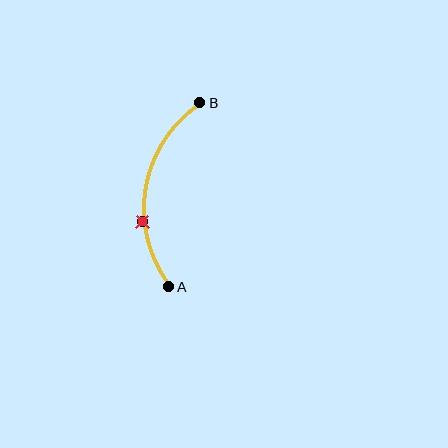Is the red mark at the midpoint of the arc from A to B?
No. The red mark lies on the arc but is closer to endpoint A. The arc midpoint would be at the point on the curve equidistant along the arc from both A and B.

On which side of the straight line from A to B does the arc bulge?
The arc bulges to the left of the straight line connecting A and B.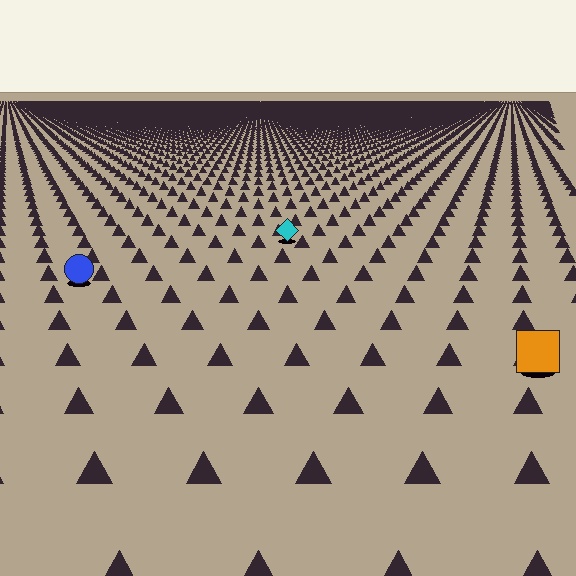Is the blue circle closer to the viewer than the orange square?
No. The orange square is closer — you can tell from the texture gradient: the ground texture is coarser near it.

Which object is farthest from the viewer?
The cyan diamond is farthest from the viewer. It appears smaller and the ground texture around it is denser.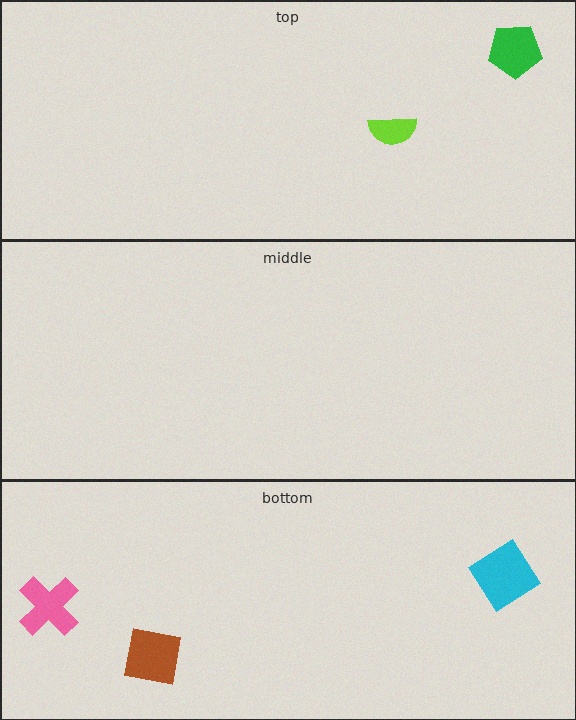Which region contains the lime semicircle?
The top region.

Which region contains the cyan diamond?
The bottom region.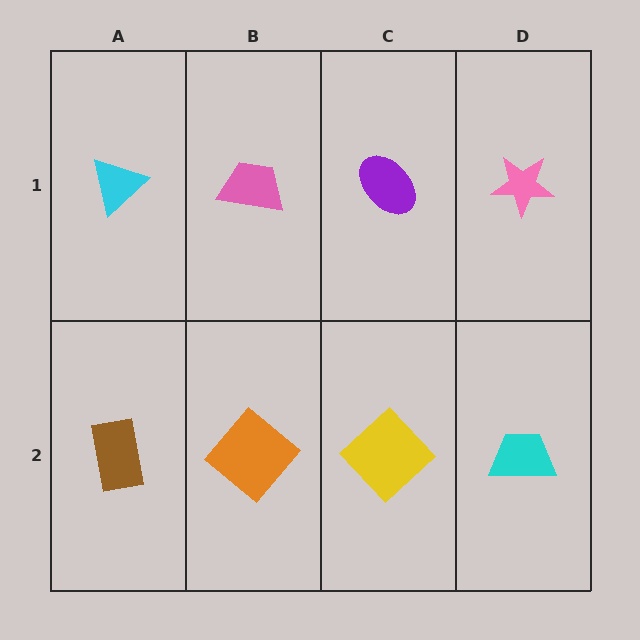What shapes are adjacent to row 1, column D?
A cyan trapezoid (row 2, column D), a purple ellipse (row 1, column C).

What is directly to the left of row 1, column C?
A pink trapezoid.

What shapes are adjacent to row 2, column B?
A pink trapezoid (row 1, column B), a brown rectangle (row 2, column A), a yellow diamond (row 2, column C).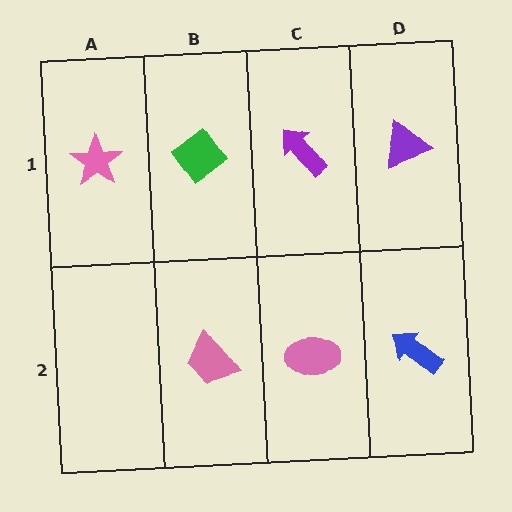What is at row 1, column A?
A pink star.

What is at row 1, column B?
A green diamond.